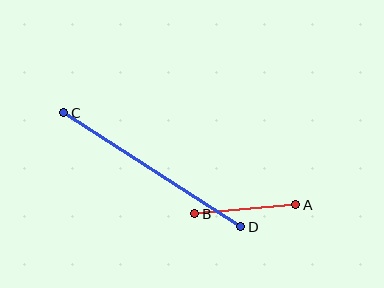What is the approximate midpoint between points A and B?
The midpoint is at approximately (245, 209) pixels.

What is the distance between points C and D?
The distance is approximately 211 pixels.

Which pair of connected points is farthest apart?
Points C and D are farthest apart.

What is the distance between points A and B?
The distance is approximately 101 pixels.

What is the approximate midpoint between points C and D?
The midpoint is at approximately (152, 170) pixels.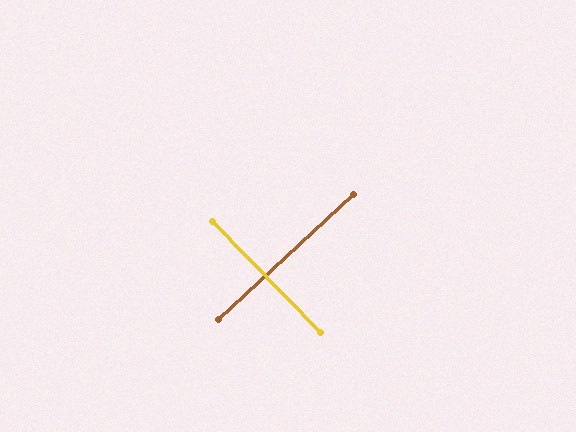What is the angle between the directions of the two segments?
Approximately 89 degrees.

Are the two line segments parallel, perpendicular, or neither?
Perpendicular — they meet at approximately 89°.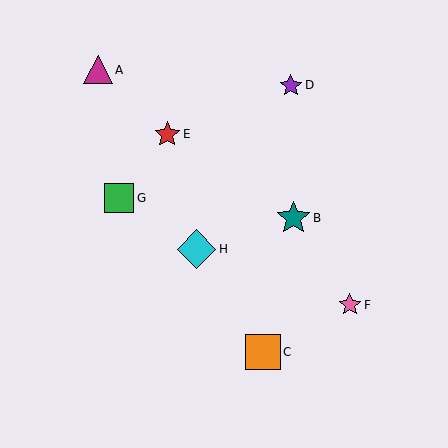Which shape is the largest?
The cyan diamond (labeled H) is the largest.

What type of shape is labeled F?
Shape F is a pink star.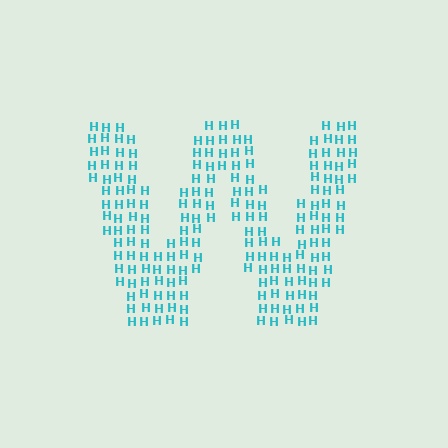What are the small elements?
The small elements are letter H's.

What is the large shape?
The large shape is the letter W.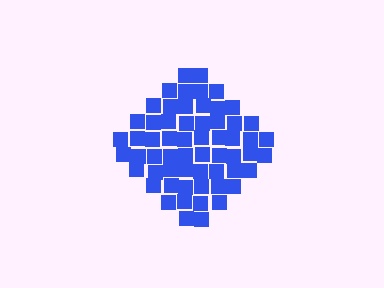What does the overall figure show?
The overall figure shows a diamond.